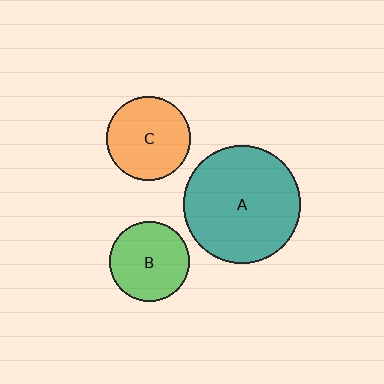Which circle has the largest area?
Circle A (teal).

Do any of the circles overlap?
No, none of the circles overlap.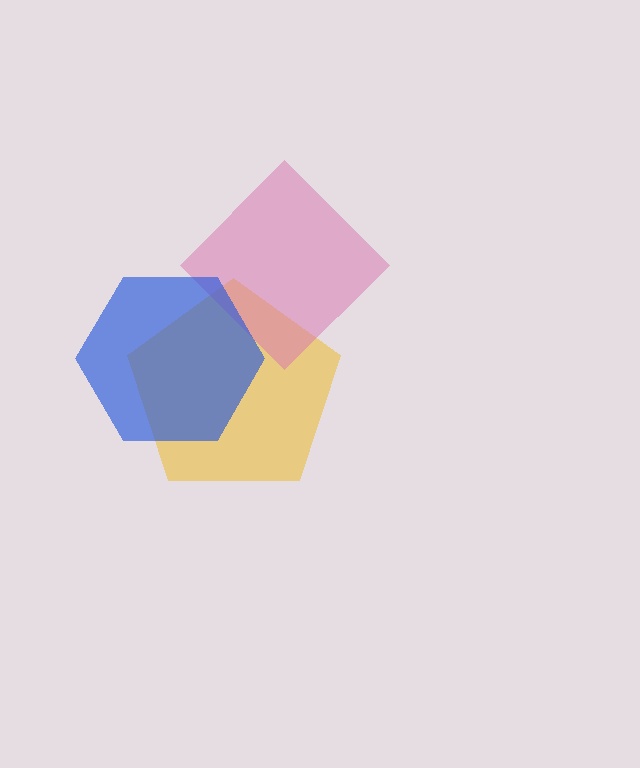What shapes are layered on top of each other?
The layered shapes are: a yellow pentagon, a pink diamond, a blue hexagon.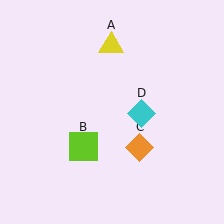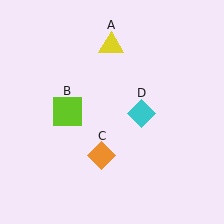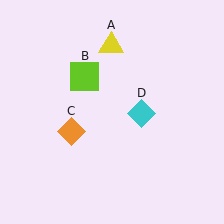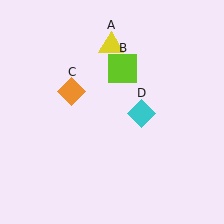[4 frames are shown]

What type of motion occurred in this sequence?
The lime square (object B), orange diamond (object C) rotated clockwise around the center of the scene.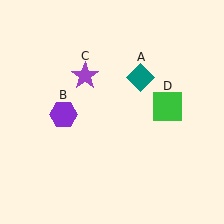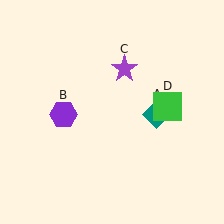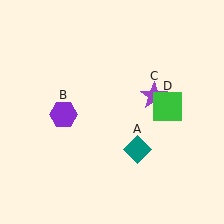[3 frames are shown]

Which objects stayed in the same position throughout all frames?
Purple hexagon (object B) and green square (object D) remained stationary.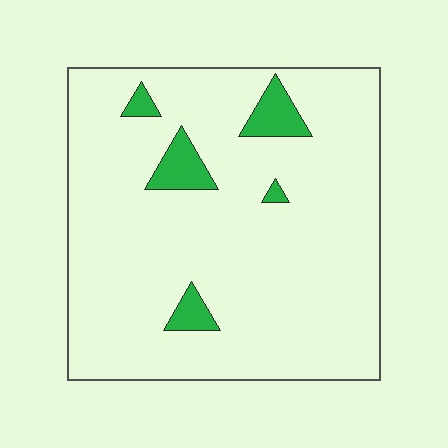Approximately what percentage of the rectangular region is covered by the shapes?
Approximately 10%.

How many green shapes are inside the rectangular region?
5.